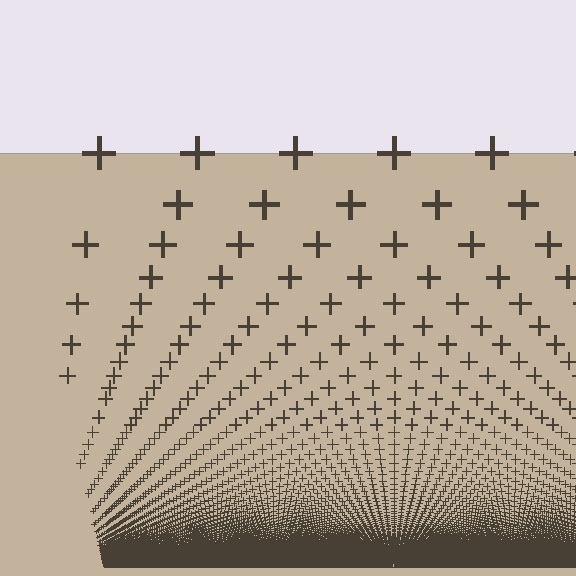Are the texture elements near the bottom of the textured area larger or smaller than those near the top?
Smaller. The gradient is inverted — elements near the bottom are smaller and denser.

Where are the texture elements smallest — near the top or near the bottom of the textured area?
Near the bottom.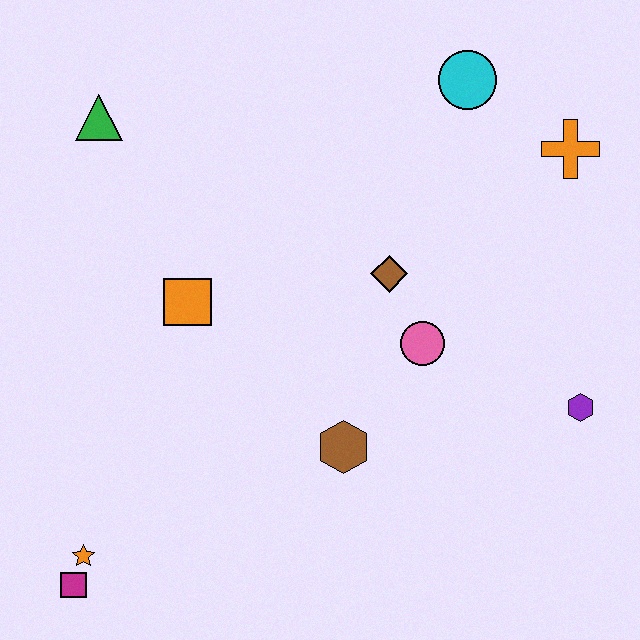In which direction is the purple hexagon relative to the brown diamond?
The purple hexagon is to the right of the brown diamond.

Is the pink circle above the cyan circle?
No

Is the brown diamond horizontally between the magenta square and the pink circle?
Yes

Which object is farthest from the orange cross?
The magenta square is farthest from the orange cross.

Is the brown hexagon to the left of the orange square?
No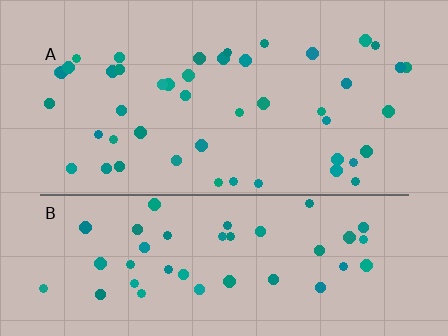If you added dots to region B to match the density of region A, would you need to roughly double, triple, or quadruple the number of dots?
Approximately double.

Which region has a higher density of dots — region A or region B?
A (the top).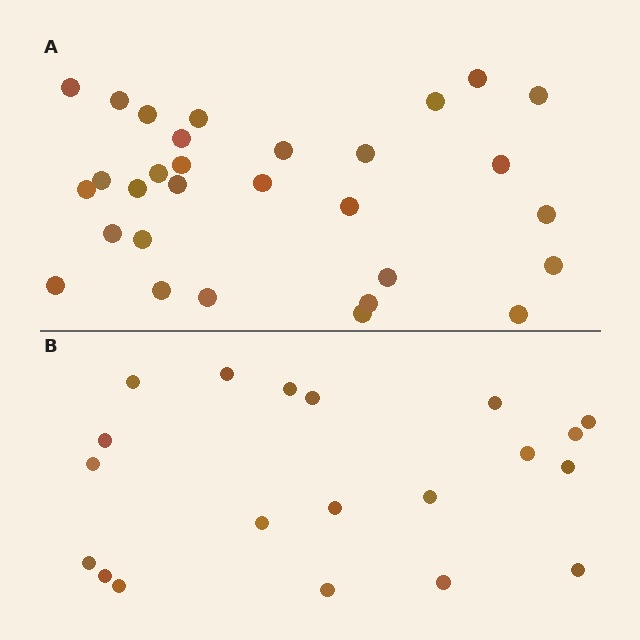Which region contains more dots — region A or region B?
Region A (the top region) has more dots.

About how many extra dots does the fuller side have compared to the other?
Region A has roughly 10 or so more dots than region B.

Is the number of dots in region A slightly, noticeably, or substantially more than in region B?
Region A has substantially more. The ratio is roughly 1.5 to 1.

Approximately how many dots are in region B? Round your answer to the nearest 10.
About 20 dots.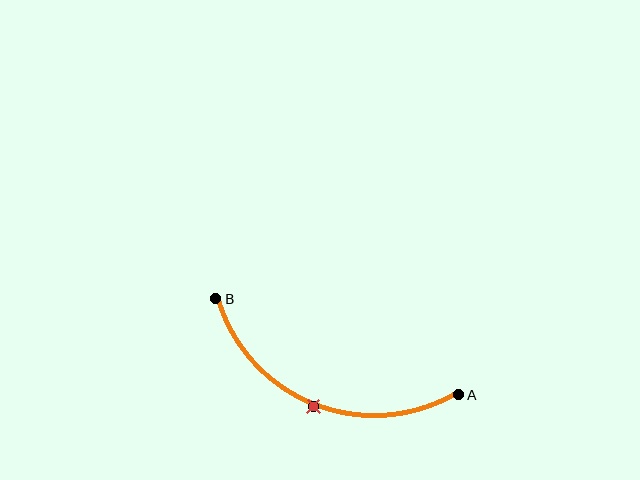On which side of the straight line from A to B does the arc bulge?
The arc bulges below the straight line connecting A and B.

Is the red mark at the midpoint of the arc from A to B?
Yes. The red mark lies on the arc at equal arc-length from both A and B — it is the arc midpoint.